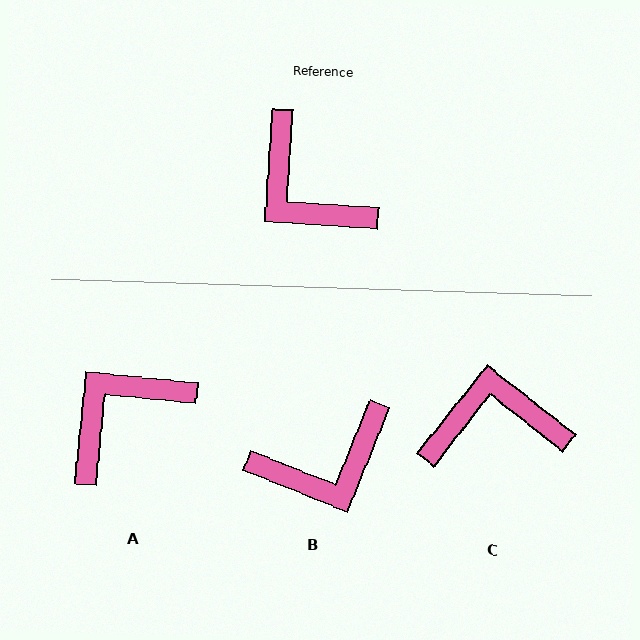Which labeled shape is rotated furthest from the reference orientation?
C, about 124 degrees away.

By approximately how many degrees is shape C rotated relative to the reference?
Approximately 124 degrees clockwise.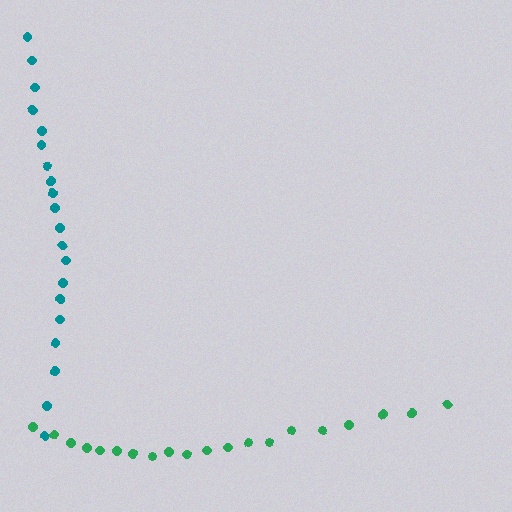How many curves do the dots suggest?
There are 2 distinct paths.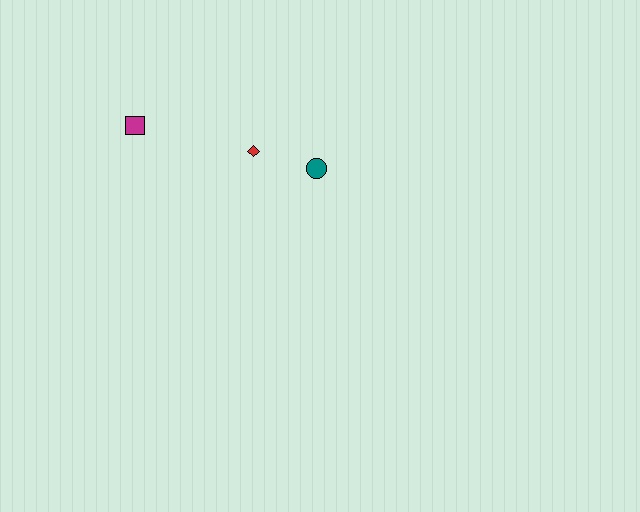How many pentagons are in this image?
There are no pentagons.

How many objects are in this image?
There are 3 objects.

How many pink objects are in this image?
There are no pink objects.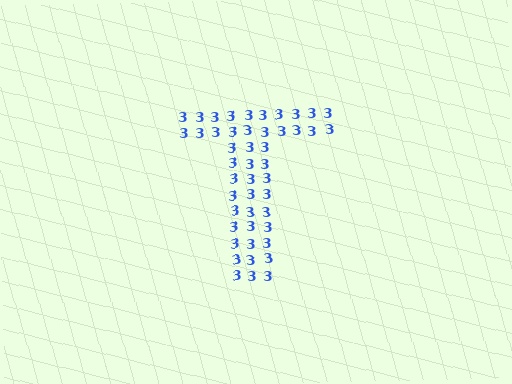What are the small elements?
The small elements are digit 3's.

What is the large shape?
The large shape is the letter T.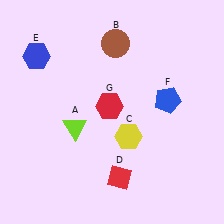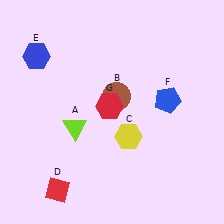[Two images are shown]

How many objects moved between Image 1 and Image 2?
2 objects moved between the two images.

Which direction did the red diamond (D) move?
The red diamond (D) moved left.